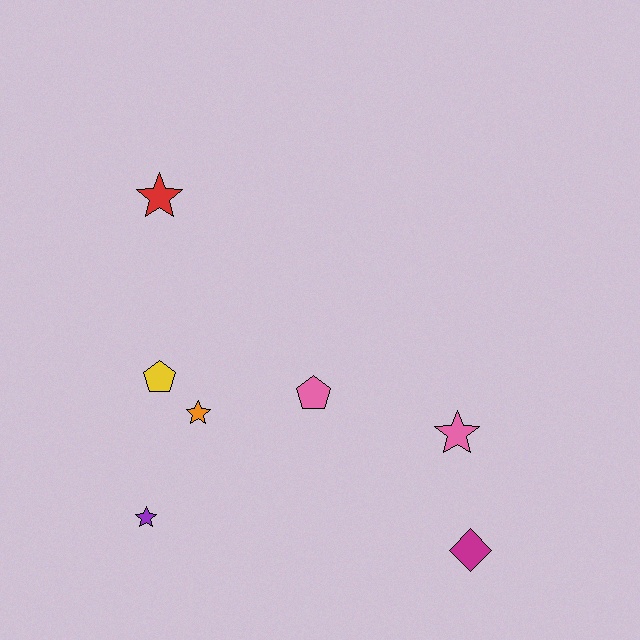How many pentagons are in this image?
There are 2 pentagons.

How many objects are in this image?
There are 7 objects.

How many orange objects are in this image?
There is 1 orange object.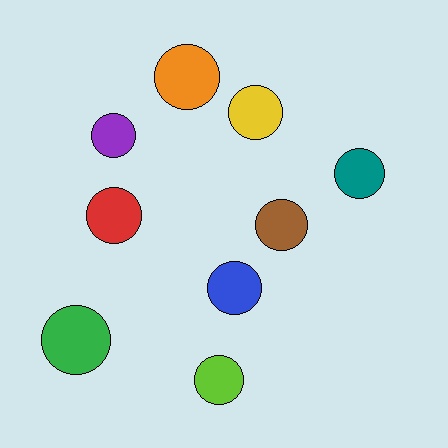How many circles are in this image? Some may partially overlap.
There are 9 circles.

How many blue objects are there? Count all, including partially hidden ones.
There is 1 blue object.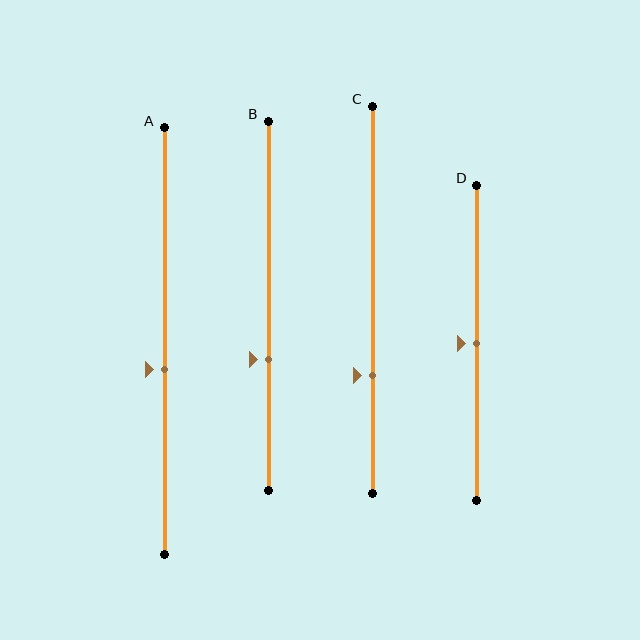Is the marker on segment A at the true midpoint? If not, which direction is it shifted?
No, the marker on segment A is shifted downward by about 7% of the segment length.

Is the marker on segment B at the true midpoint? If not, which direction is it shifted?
No, the marker on segment B is shifted downward by about 15% of the segment length.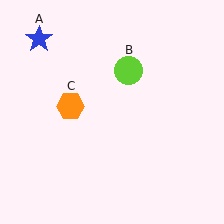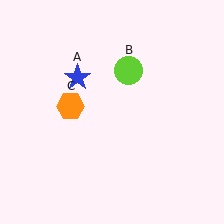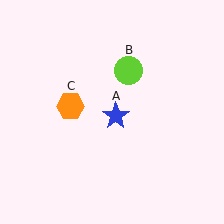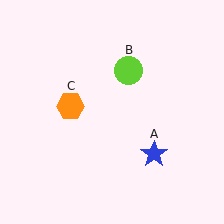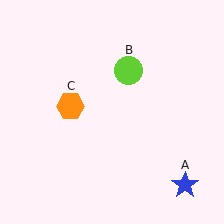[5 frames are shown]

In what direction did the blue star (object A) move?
The blue star (object A) moved down and to the right.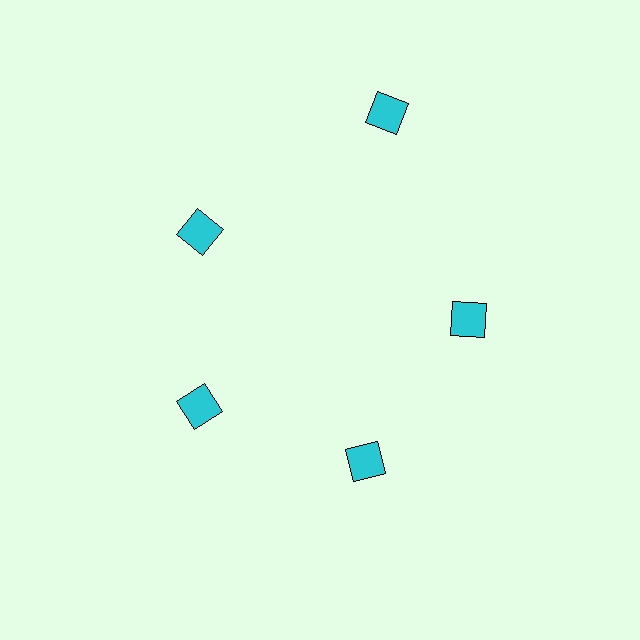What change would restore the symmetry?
The symmetry would be restored by moving it inward, back onto the ring so that all 5 diamonds sit at equal angles and equal distance from the center.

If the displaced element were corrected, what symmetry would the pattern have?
It would have 5-fold rotational symmetry — the pattern would map onto itself every 72 degrees.